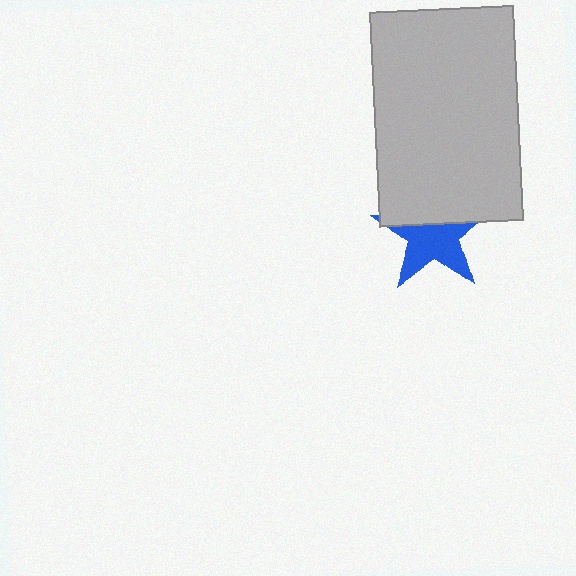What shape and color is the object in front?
The object in front is a light gray rectangle.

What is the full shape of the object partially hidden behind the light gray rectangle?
The partially hidden object is a blue star.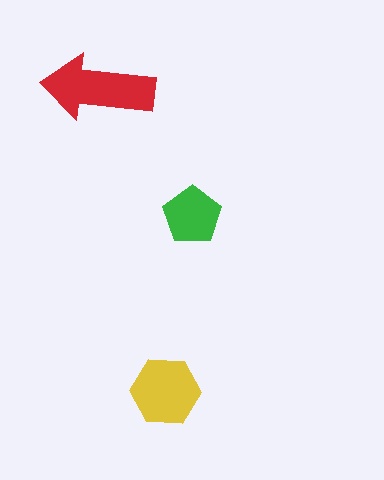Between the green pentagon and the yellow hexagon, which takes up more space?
The yellow hexagon.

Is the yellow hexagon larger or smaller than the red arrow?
Smaller.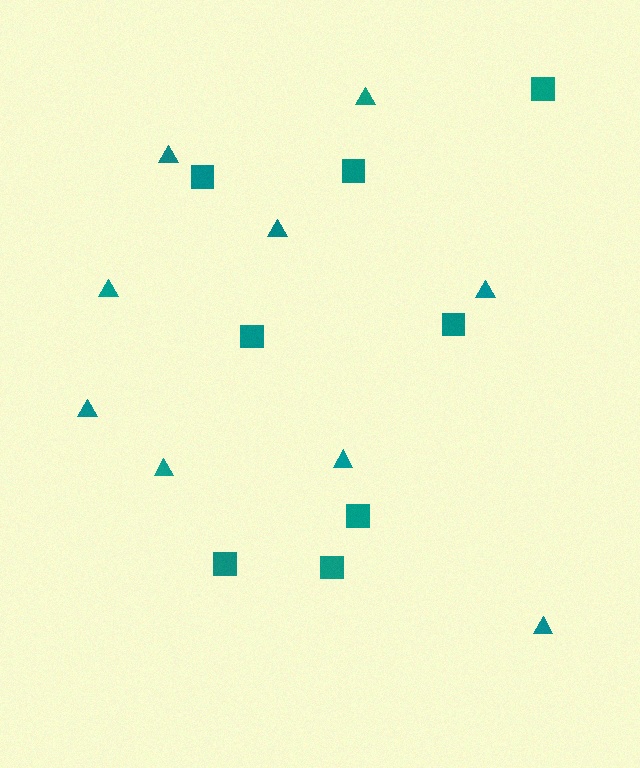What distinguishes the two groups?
There are 2 groups: one group of triangles (9) and one group of squares (8).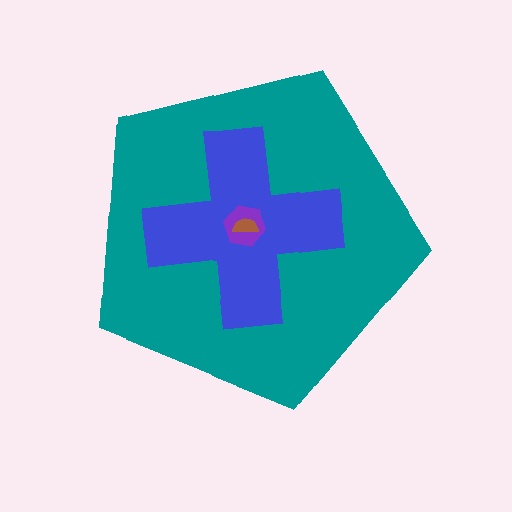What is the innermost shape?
The brown semicircle.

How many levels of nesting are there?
4.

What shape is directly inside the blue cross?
The purple hexagon.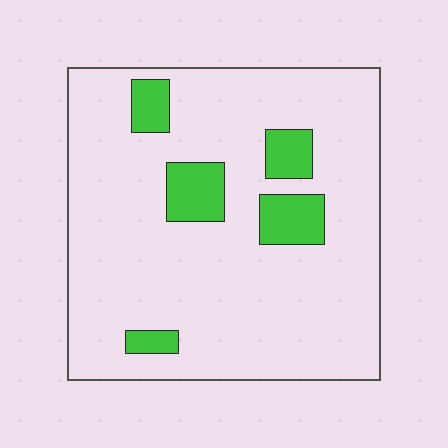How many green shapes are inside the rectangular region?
5.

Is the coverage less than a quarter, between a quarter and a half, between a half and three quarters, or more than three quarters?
Less than a quarter.